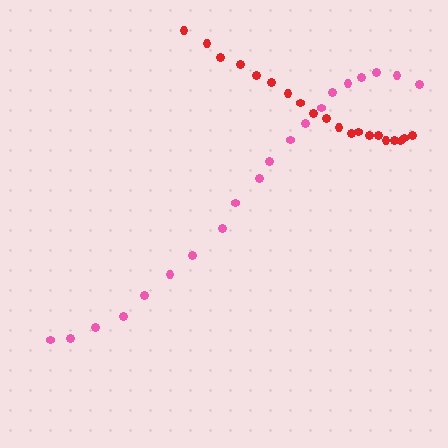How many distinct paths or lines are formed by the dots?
There are 2 distinct paths.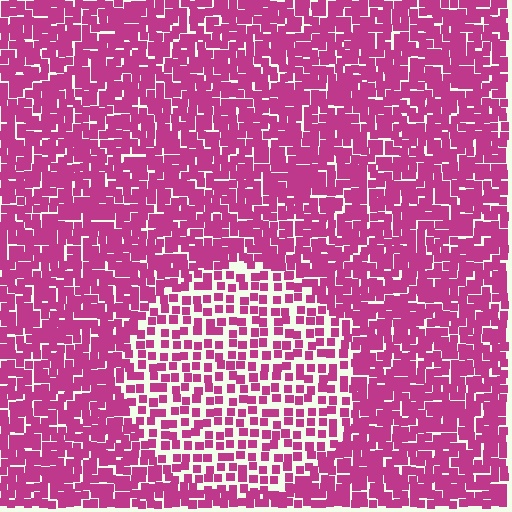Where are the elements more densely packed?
The elements are more densely packed outside the circle boundary.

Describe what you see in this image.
The image contains small magenta elements arranged at two different densities. A circle-shaped region is visible where the elements are less densely packed than the surrounding area.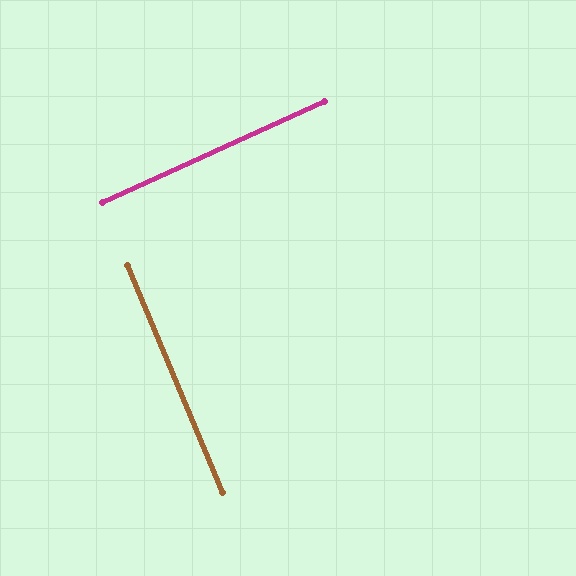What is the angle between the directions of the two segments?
Approximately 88 degrees.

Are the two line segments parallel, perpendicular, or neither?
Perpendicular — they meet at approximately 88°.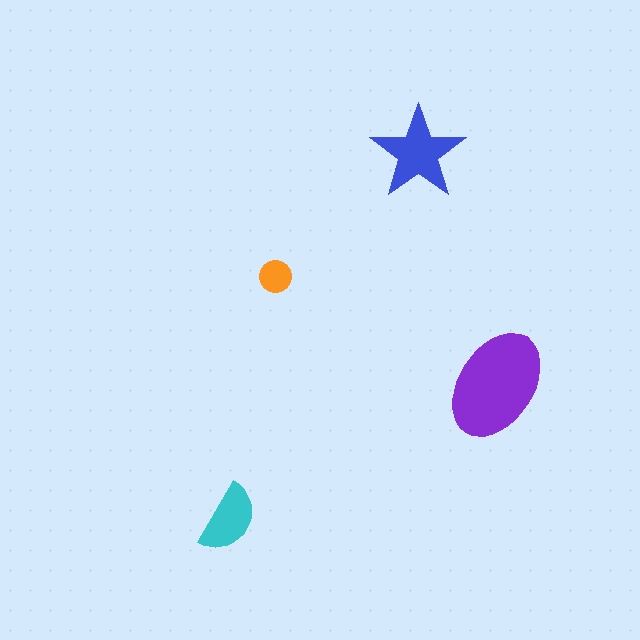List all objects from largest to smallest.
The purple ellipse, the blue star, the cyan semicircle, the orange circle.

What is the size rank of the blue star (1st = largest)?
2nd.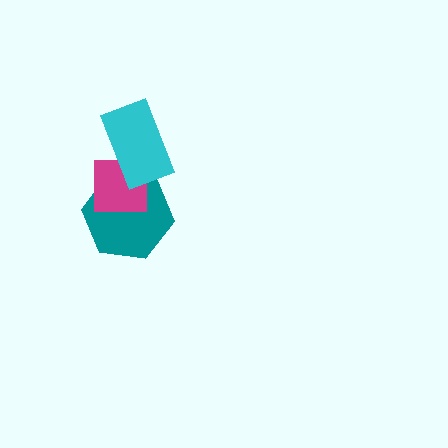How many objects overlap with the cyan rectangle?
2 objects overlap with the cyan rectangle.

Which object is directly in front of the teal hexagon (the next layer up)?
The magenta square is directly in front of the teal hexagon.